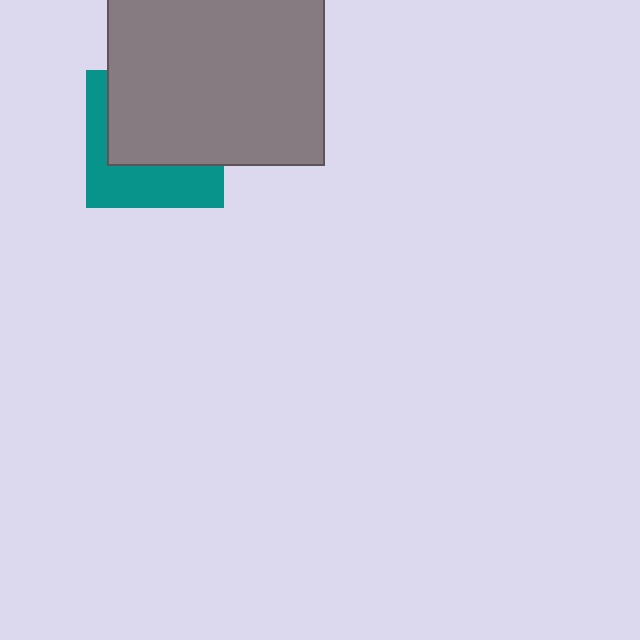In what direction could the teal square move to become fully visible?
The teal square could move down. That would shift it out from behind the gray square entirely.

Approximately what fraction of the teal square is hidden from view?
Roughly 58% of the teal square is hidden behind the gray square.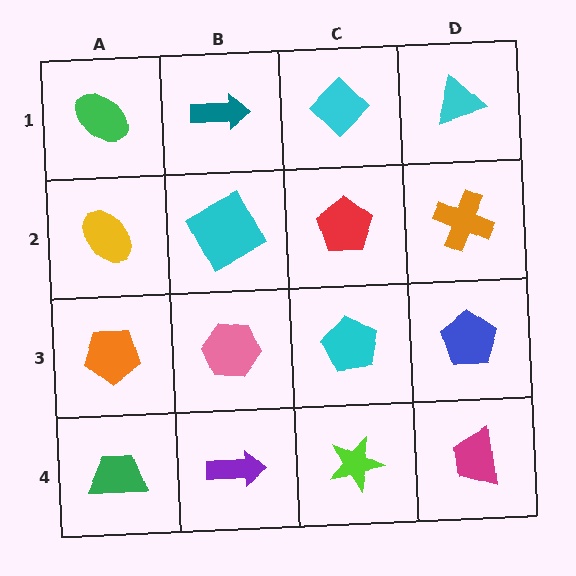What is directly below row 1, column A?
A yellow ellipse.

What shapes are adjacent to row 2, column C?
A cyan diamond (row 1, column C), a cyan pentagon (row 3, column C), a cyan square (row 2, column B), an orange cross (row 2, column D).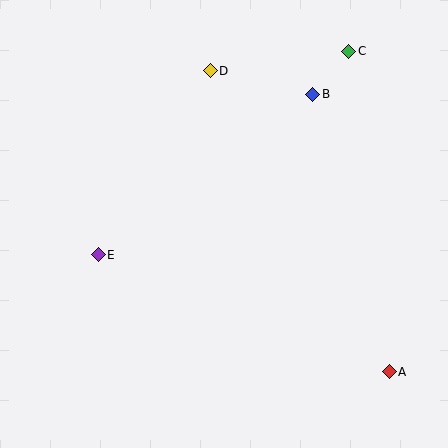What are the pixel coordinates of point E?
Point E is at (98, 255).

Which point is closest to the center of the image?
Point E at (98, 255) is closest to the center.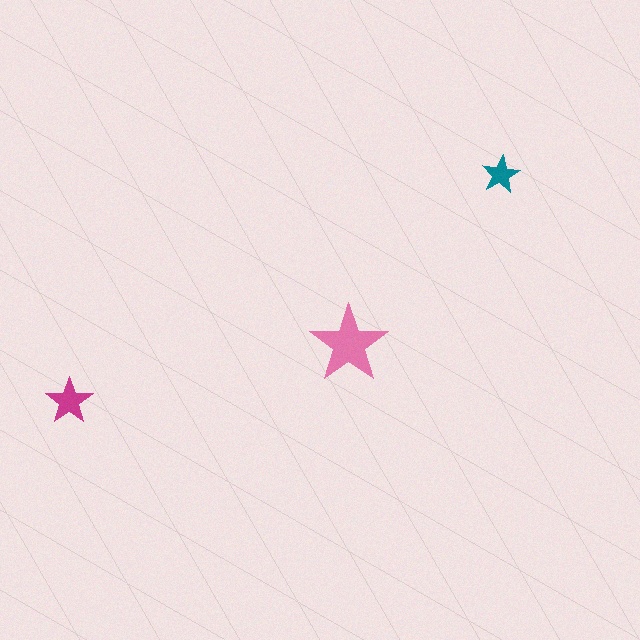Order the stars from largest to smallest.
the pink one, the magenta one, the teal one.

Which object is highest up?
The teal star is topmost.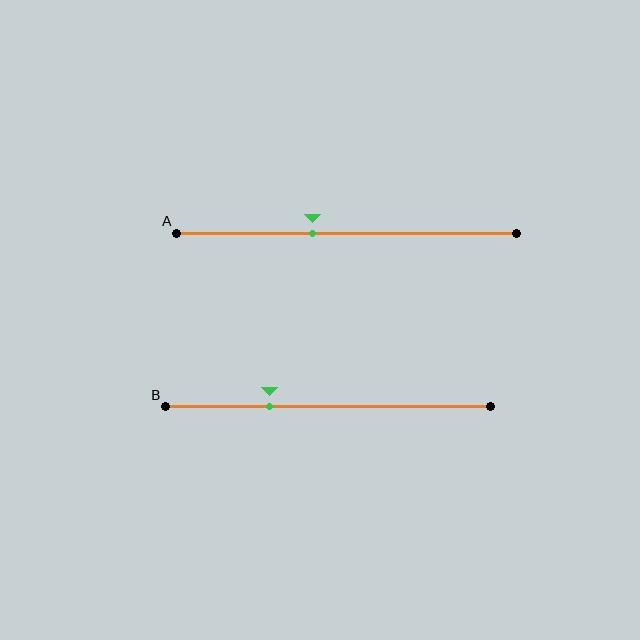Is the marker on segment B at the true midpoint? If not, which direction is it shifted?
No, the marker on segment B is shifted to the left by about 18% of the segment length.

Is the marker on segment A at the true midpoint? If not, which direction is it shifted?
No, the marker on segment A is shifted to the left by about 10% of the segment length.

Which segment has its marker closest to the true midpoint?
Segment A has its marker closest to the true midpoint.